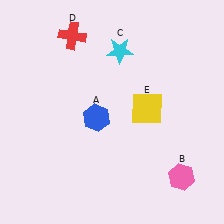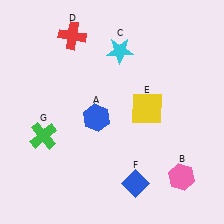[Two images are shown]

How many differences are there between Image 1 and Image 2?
There are 2 differences between the two images.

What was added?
A blue diamond (F), a green cross (G) were added in Image 2.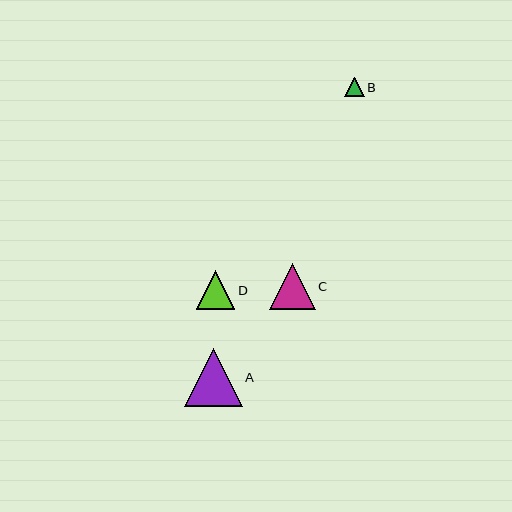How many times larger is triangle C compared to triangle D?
Triangle C is approximately 1.2 times the size of triangle D.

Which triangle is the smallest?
Triangle B is the smallest with a size of approximately 19 pixels.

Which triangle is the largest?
Triangle A is the largest with a size of approximately 58 pixels.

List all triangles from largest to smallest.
From largest to smallest: A, C, D, B.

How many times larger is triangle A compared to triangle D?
Triangle A is approximately 1.5 times the size of triangle D.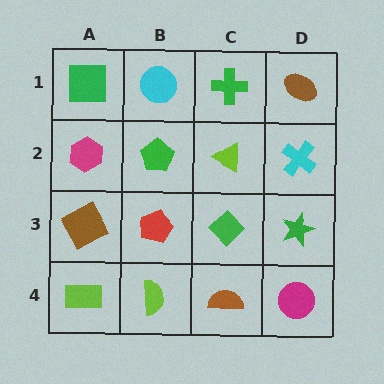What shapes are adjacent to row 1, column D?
A cyan cross (row 2, column D), a green cross (row 1, column C).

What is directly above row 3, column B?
A green pentagon.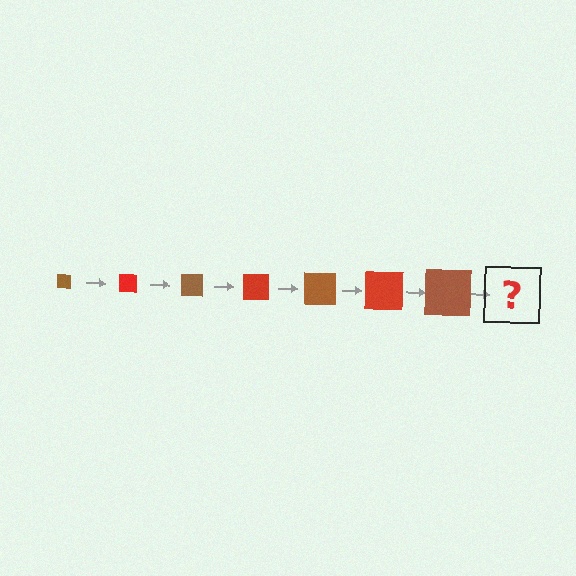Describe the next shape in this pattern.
It should be a red square, larger than the previous one.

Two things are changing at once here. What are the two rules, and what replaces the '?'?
The two rules are that the square grows larger each step and the color cycles through brown and red. The '?' should be a red square, larger than the previous one.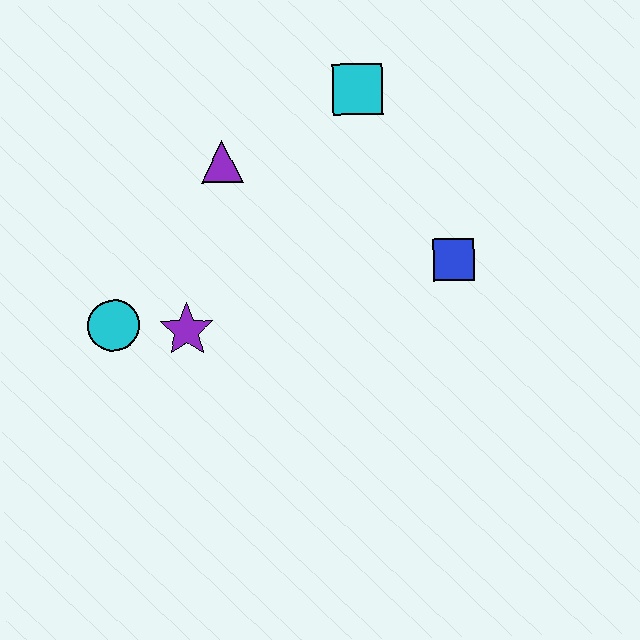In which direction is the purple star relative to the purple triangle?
The purple star is below the purple triangle.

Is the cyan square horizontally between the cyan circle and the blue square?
Yes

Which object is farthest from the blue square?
The cyan circle is farthest from the blue square.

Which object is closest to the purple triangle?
The cyan square is closest to the purple triangle.